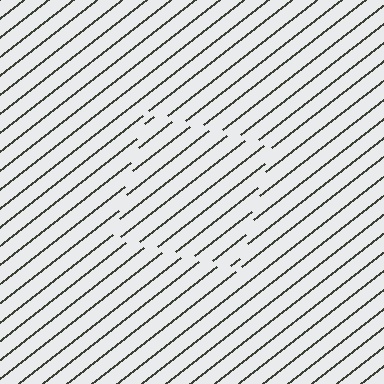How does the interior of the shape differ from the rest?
The interior of the shape contains the same grating, shifted by half a period — the contour is defined by the phase discontinuity where line-ends from the inner and outer gratings abut.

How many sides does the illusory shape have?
4 sides — the line-ends trace a square.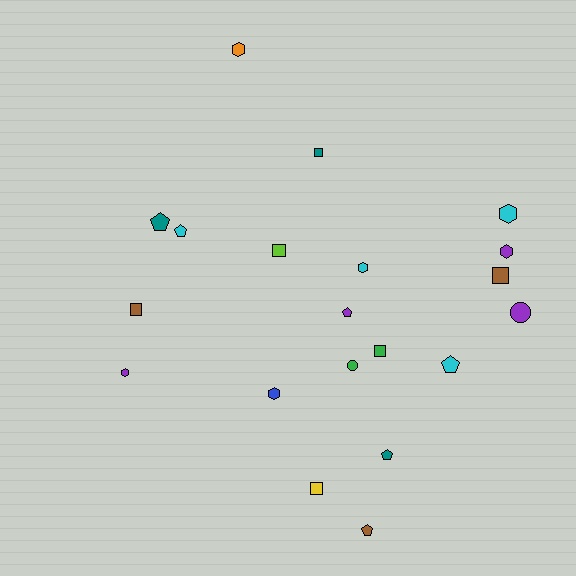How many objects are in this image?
There are 20 objects.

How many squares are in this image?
There are 6 squares.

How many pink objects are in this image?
There are no pink objects.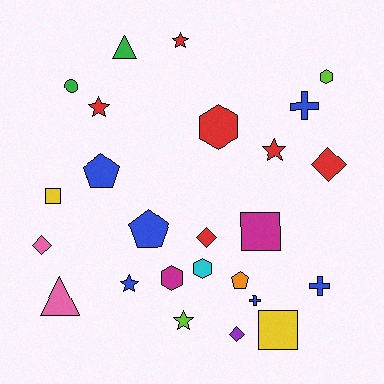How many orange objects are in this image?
There is 1 orange object.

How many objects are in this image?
There are 25 objects.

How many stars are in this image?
There are 5 stars.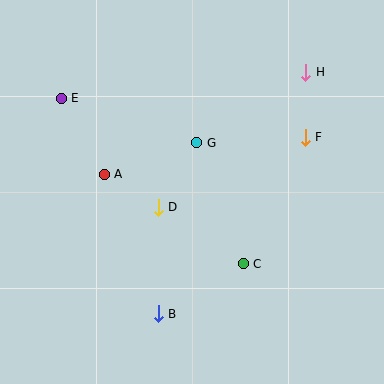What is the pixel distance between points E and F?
The distance between E and F is 247 pixels.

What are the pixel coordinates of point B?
Point B is at (158, 314).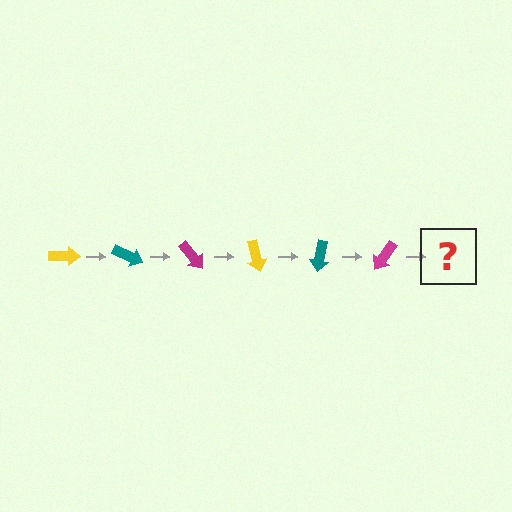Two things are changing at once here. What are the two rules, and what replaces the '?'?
The two rules are that it rotates 25 degrees each step and the color cycles through yellow, teal, and magenta. The '?' should be a yellow arrow, rotated 150 degrees from the start.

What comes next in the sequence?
The next element should be a yellow arrow, rotated 150 degrees from the start.